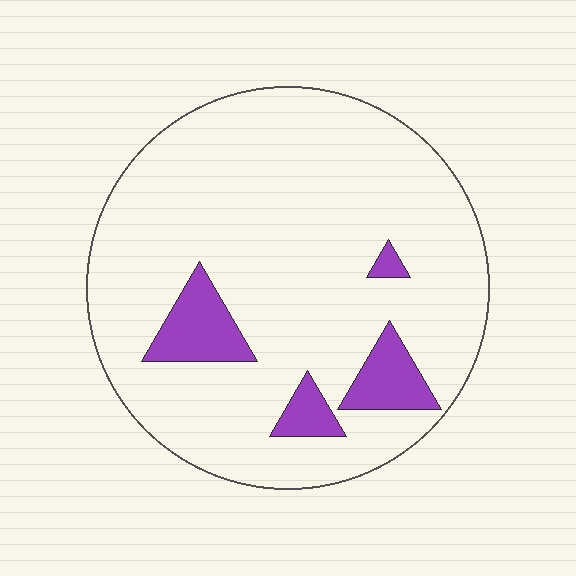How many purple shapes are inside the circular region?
4.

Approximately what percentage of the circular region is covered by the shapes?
Approximately 10%.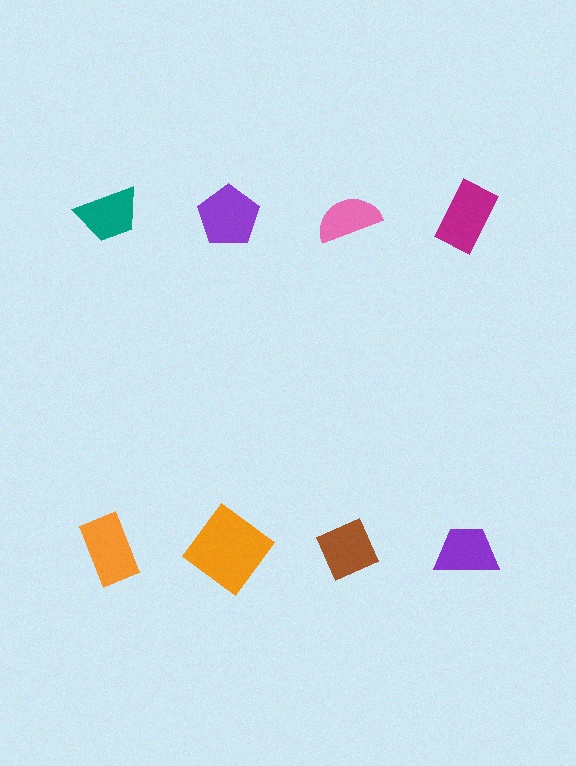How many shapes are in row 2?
4 shapes.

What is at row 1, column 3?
A pink semicircle.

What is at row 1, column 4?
A magenta rectangle.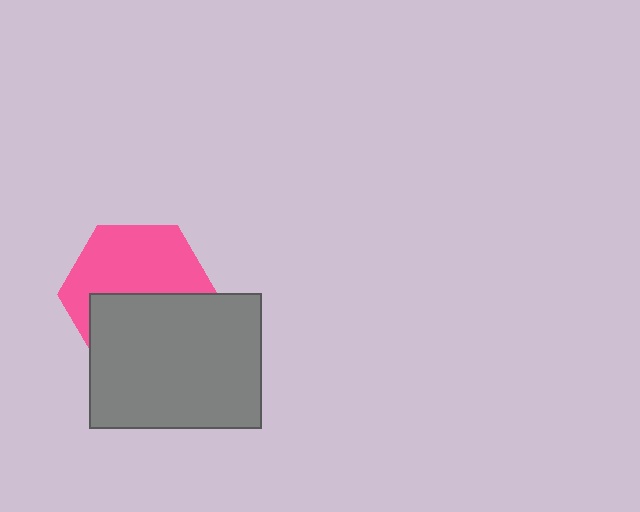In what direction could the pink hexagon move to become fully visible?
The pink hexagon could move up. That would shift it out from behind the gray rectangle entirely.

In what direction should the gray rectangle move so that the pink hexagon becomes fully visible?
The gray rectangle should move down. That is the shortest direction to clear the overlap and leave the pink hexagon fully visible.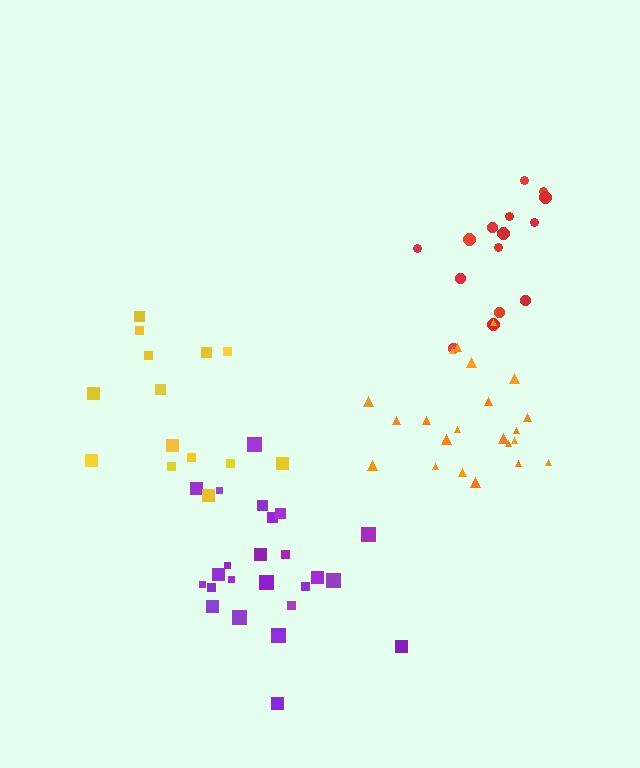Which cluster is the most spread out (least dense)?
Yellow.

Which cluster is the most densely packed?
Orange.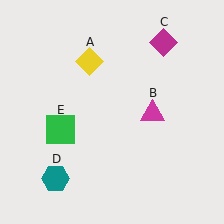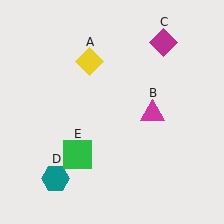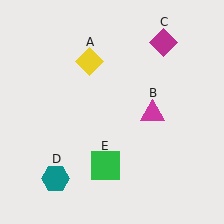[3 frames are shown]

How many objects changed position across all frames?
1 object changed position: green square (object E).